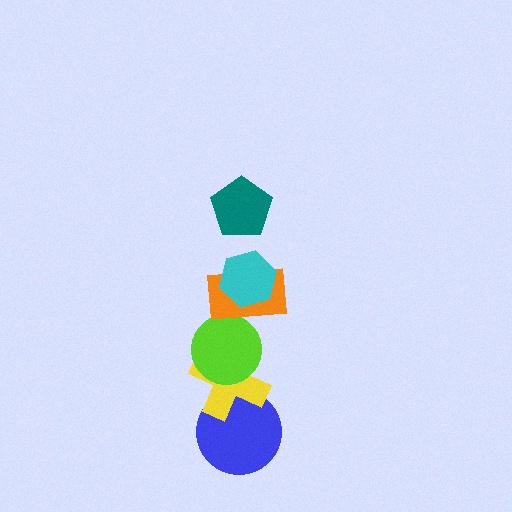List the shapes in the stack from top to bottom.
From top to bottom: the teal pentagon, the cyan hexagon, the orange rectangle, the lime circle, the yellow cross, the blue circle.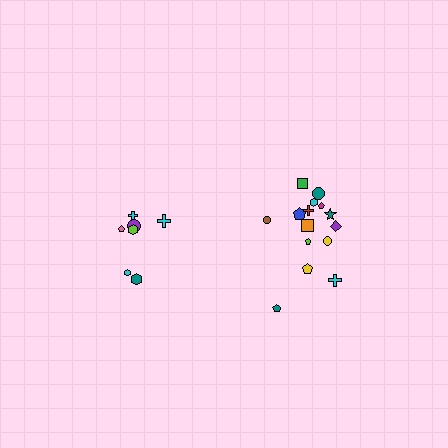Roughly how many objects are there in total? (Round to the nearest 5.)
Roughly 20 objects in total.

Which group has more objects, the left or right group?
The right group.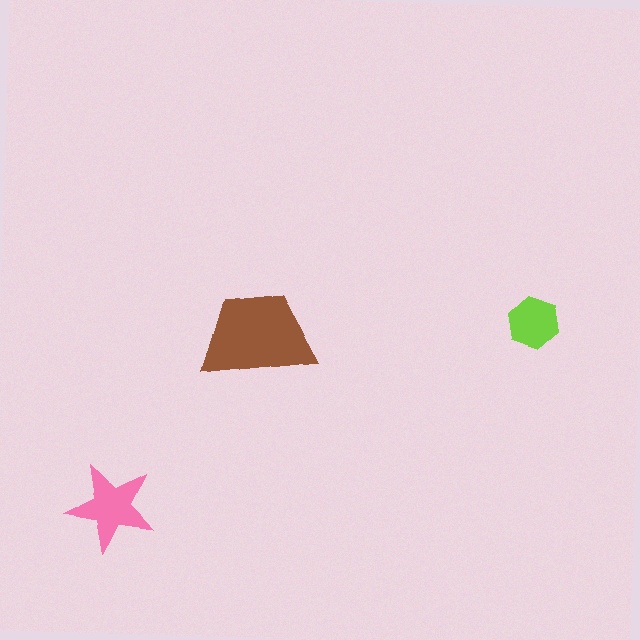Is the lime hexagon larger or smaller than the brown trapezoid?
Smaller.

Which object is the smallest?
The lime hexagon.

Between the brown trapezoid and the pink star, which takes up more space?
The brown trapezoid.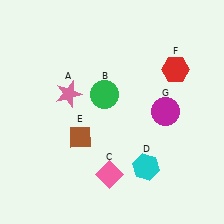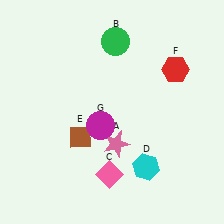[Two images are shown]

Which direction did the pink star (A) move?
The pink star (A) moved down.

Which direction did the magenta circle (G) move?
The magenta circle (G) moved left.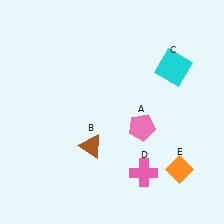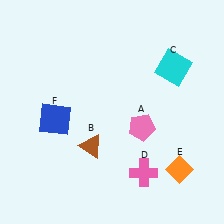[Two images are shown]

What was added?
A blue square (F) was added in Image 2.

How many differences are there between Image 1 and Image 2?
There is 1 difference between the two images.